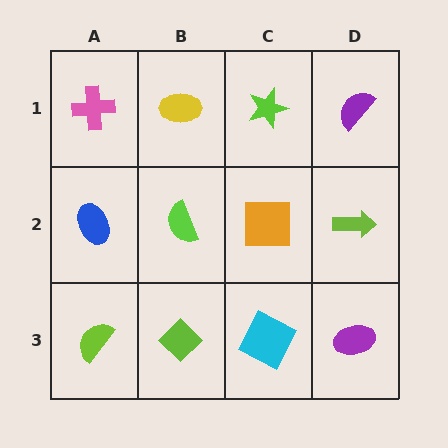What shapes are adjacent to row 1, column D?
A lime arrow (row 2, column D), a lime star (row 1, column C).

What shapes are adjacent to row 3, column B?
A lime semicircle (row 2, column B), a lime semicircle (row 3, column A), a cyan square (row 3, column C).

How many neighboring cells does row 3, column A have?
2.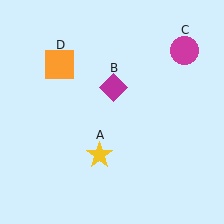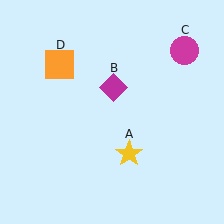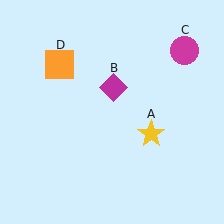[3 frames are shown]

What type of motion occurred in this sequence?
The yellow star (object A) rotated counterclockwise around the center of the scene.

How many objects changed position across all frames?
1 object changed position: yellow star (object A).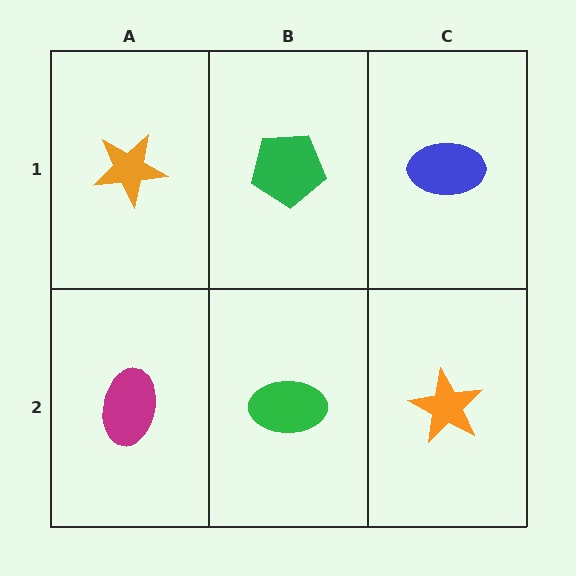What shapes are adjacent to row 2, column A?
An orange star (row 1, column A), a green ellipse (row 2, column B).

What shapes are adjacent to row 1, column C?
An orange star (row 2, column C), a green pentagon (row 1, column B).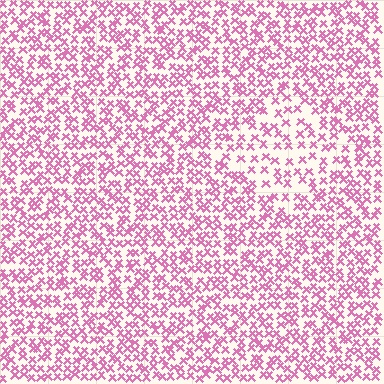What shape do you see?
I see a diamond.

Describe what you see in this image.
The image contains small pink elements arranged at two different densities. A diamond-shaped region is visible where the elements are less densely packed than the surrounding area.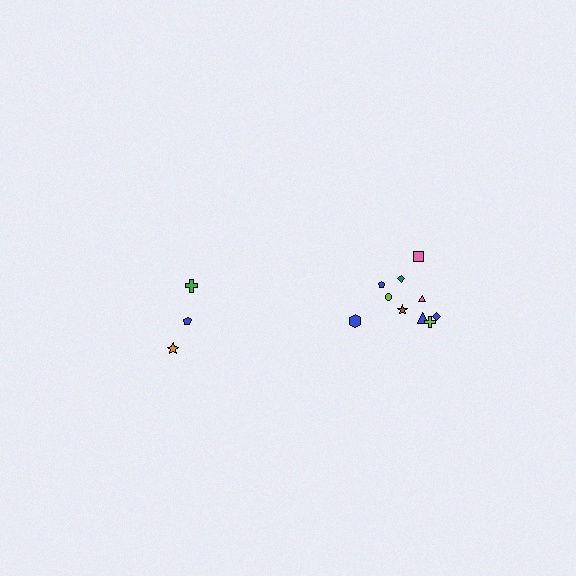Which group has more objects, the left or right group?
The right group.